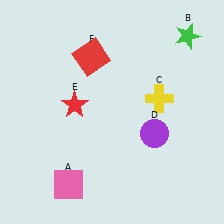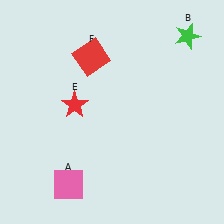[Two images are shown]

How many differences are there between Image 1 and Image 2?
There are 2 differences between the two images.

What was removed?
The yellow cross (C), the purple circle (D) were removed in Image 2.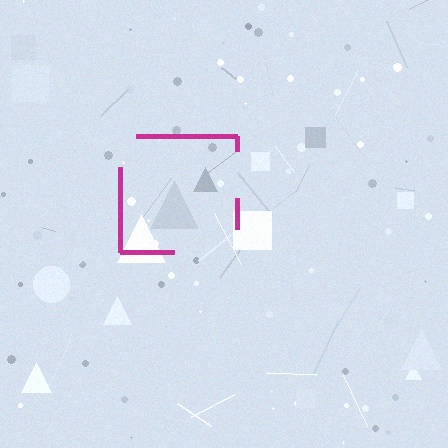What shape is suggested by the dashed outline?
The dashed outline suggests a square.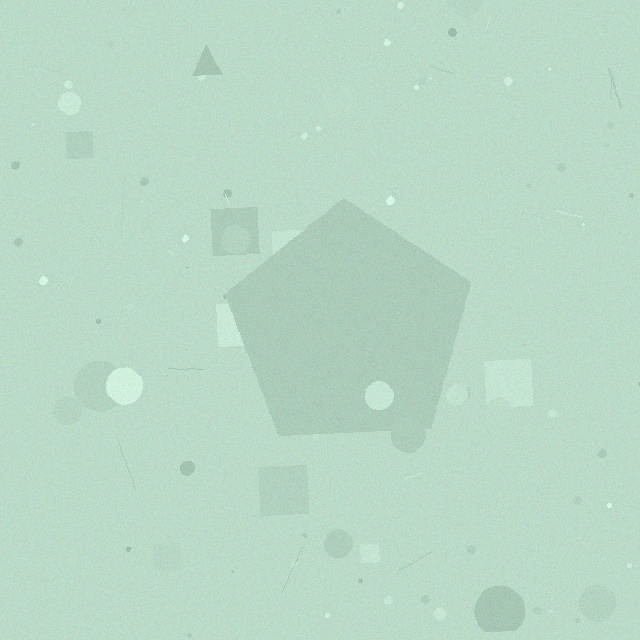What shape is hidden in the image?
A pentagon is hidden in the image.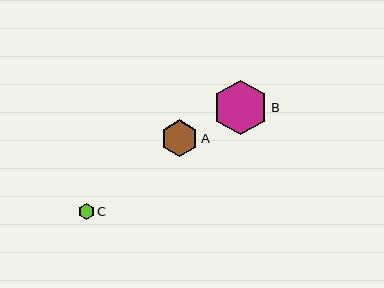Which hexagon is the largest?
Hexagon B is the largest with a size of approximately 55 pixels.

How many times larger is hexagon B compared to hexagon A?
Hexagon B is approximately 1.5 times the size of hexagon A.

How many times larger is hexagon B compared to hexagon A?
Hexagon B is approximately 1.5 times the size of hexagon A.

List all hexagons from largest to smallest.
From largest to smallest: B, A, C.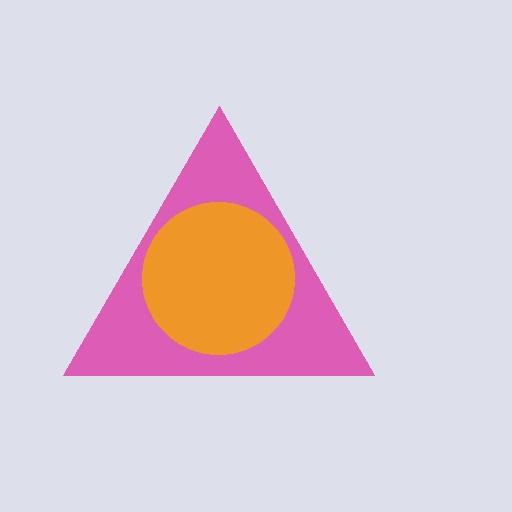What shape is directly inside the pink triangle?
The orange circle.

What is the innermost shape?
The orange circle.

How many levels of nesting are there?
2.